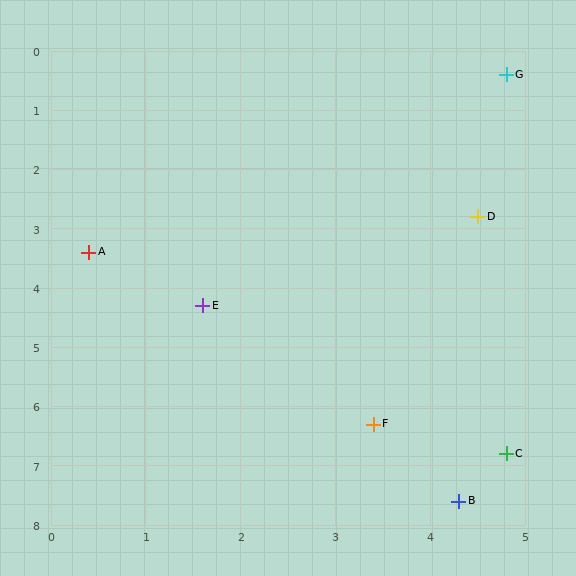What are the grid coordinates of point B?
Point B is at approximately (4.3, 7.6).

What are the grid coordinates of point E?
Point E is at approximately (1.6, 4.3).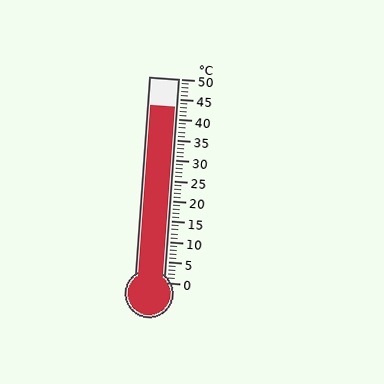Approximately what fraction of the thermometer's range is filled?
The thermometer is filled to approximately 85% of its range.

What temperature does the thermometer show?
The thermometer shows approximately 43°C.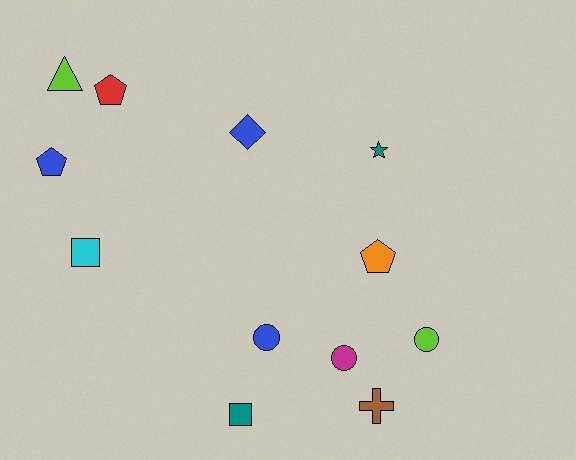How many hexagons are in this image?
There are no hexagons.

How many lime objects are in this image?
There are 2 lime objects.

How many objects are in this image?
There are 12 objects.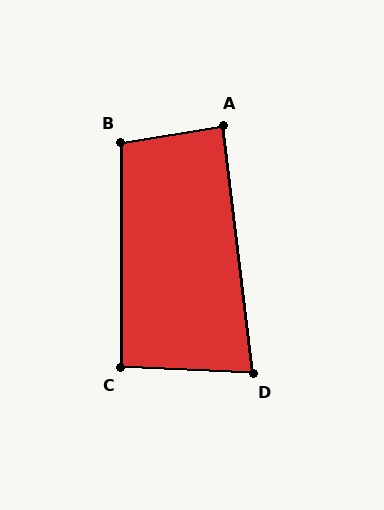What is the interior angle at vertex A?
Approximately 87 degrees (approximately right).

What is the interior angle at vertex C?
Approximately 93 degrees (approximately right).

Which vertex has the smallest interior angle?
D, at approximately 81 degrees.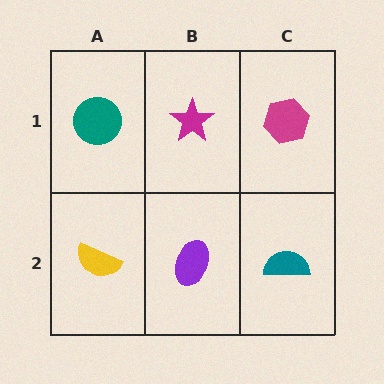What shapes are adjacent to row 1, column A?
A yellow semicircle (row 2, column A), a magenta star (row 1, column B).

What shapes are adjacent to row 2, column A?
A teal circle (row 1, column A), a purple ellipse (row 2, column B).